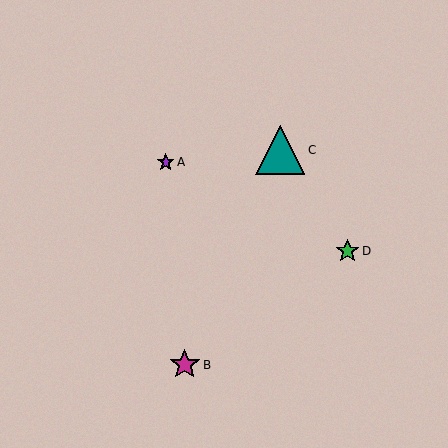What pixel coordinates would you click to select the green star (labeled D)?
Click at (348, 251) to select the green star D.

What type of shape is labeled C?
Shape C is a teal triangle.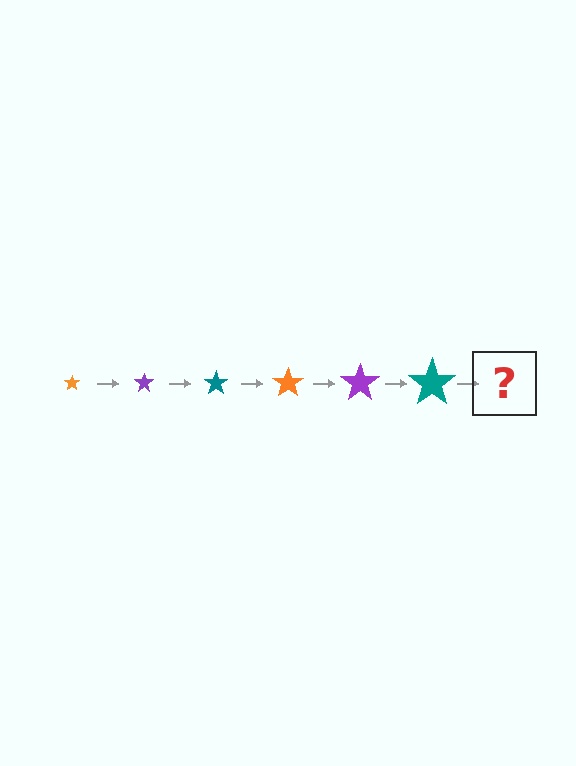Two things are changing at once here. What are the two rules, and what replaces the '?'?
The two rules are that the star grows larger each step and the color cycles through orange, purple, and teal. The '?' should be an orange star, larger than the previous one.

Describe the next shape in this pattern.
It should be an orange star, larger than the previous one.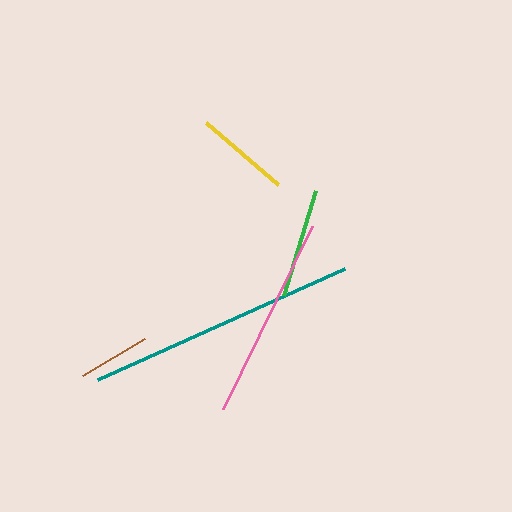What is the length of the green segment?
The green segment is approximately 109 pixels long.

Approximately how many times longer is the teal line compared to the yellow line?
The teal line is approximately 2.8 times the length of the yellow line.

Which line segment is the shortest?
The brown line is the shortest at approximately 72 pixels.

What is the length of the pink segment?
The pink segment is approximately 204 pixels long.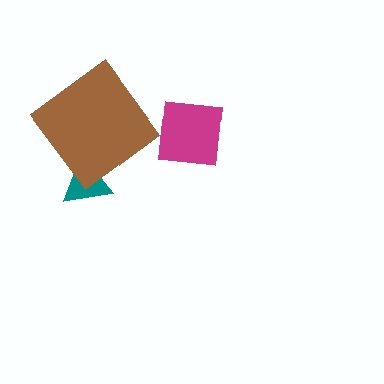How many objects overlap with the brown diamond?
1 object overlaps with the brown diamond.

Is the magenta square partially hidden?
No, no other shape covers it.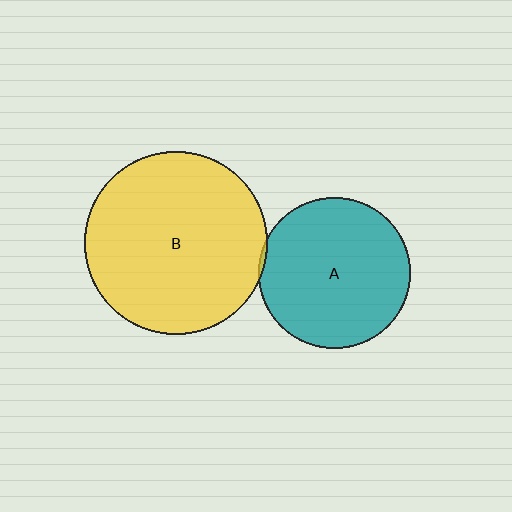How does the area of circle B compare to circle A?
Approximately 1.5 times.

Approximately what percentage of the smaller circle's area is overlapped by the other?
Approximately 5%.